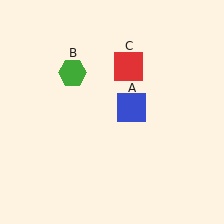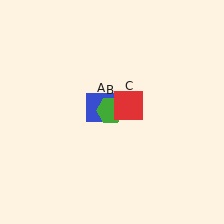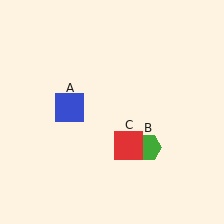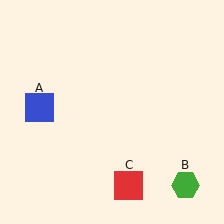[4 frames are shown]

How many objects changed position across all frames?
3 objects changed position: blue square (object A), green hexagon (object B), red square (object C).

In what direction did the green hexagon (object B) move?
The green hexagon (object B) moved down and to the right.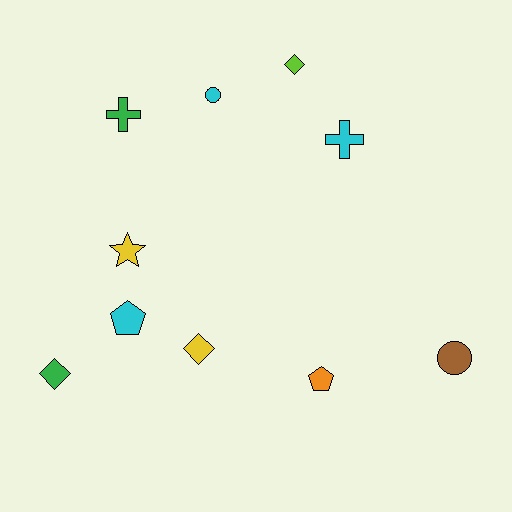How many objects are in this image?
There are 10 objects.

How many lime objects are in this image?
There is 1 lime object.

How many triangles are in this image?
There are no triangles.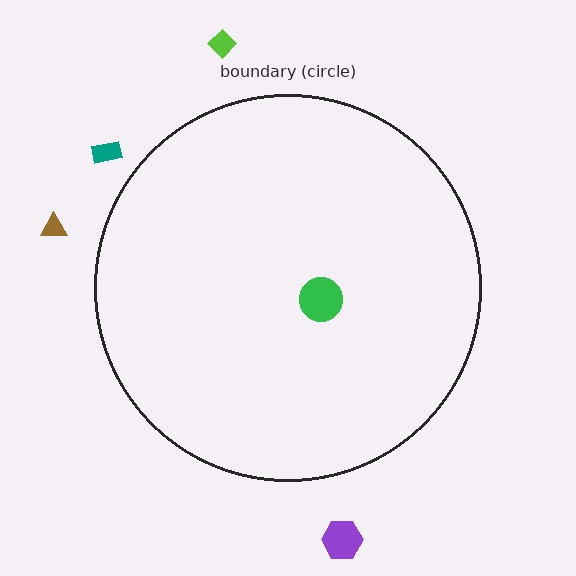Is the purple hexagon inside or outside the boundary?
Outside.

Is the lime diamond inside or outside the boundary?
Outside.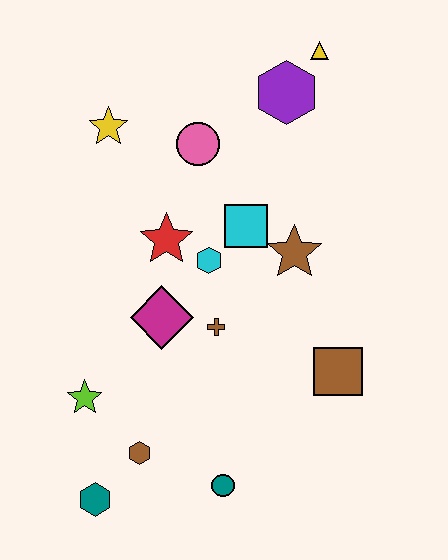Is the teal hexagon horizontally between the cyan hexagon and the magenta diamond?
No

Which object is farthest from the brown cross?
The yellow triangle is farthest from the brown cross.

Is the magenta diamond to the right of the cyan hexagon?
No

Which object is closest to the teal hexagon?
The brown hexagon is closest to the teal hexagon.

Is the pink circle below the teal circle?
No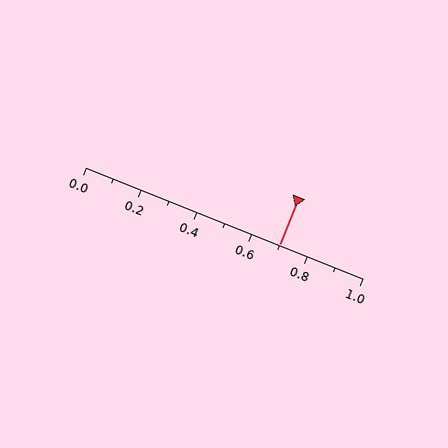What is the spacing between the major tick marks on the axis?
The major ticks are spaced 0.2 apart.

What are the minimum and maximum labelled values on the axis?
The axis runs from 0.0 to 1.0.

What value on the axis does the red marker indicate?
The marker indicates approximately 0.7.